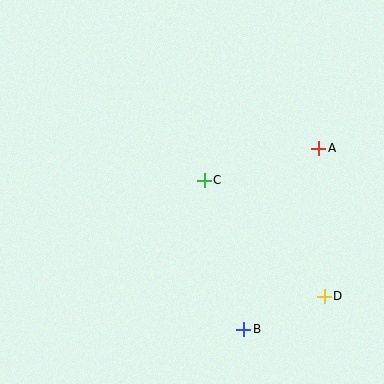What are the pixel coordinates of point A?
Point A is at (319, 148).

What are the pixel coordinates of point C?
Point C is at (204, 180).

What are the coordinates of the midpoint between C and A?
The midpoint between C and A is at (261, 164).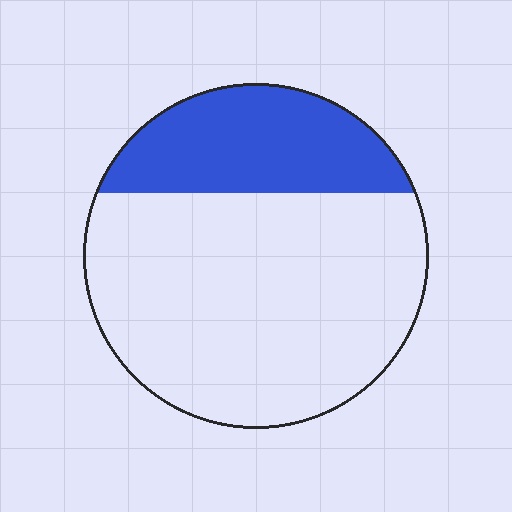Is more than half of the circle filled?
No.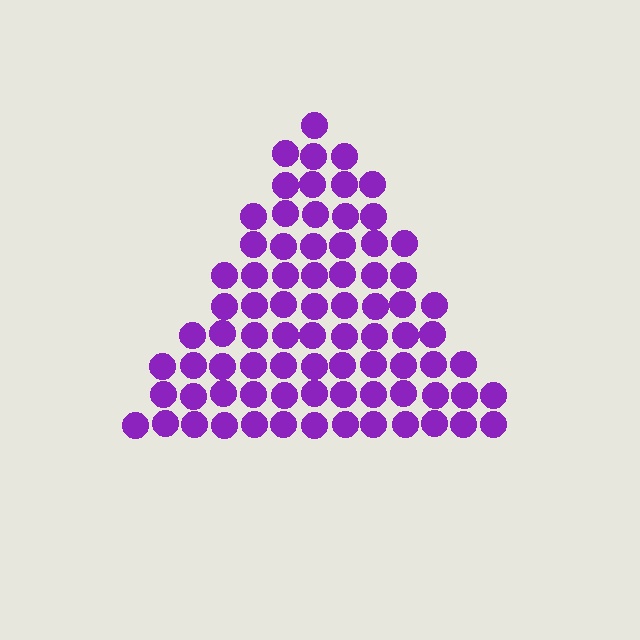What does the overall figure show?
The overall figure shows a triangle.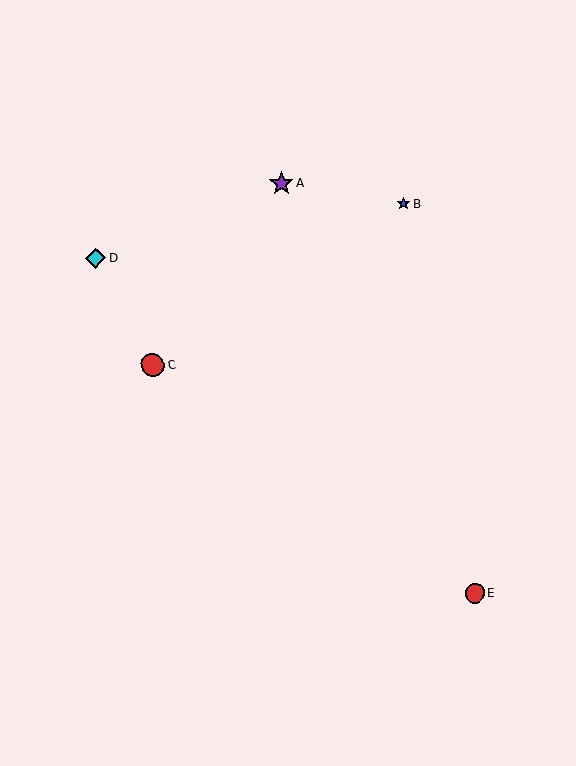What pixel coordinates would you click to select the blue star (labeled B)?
Click at (403, 204) to select the blue star B.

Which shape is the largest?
The purple star (labeled A) is the largest.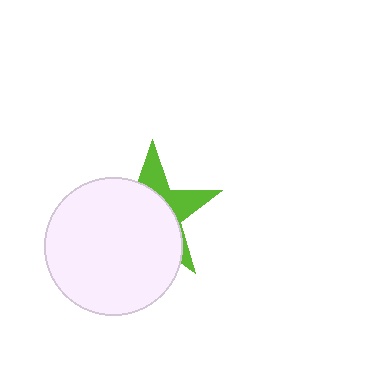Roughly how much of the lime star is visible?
A small part of it is visible (roughly 34%).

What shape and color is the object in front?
The object in front is a white circle.